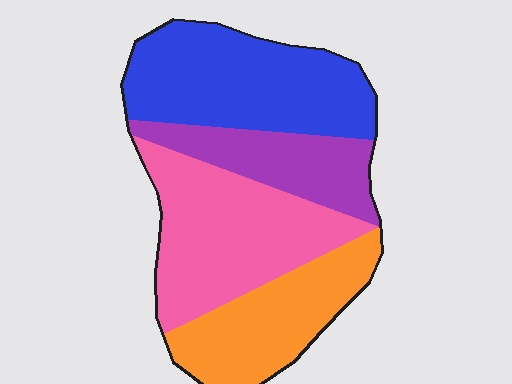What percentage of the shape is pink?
Pink takes up about one third (1/3) of the shape.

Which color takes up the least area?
Purple, at roughly 15%.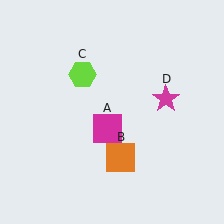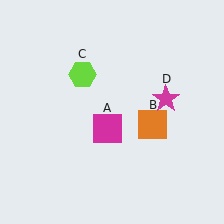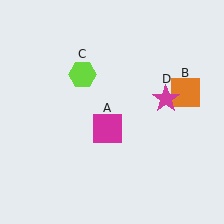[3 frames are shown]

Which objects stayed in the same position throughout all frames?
Magenta square (object A) and lime hexagon (object C) and magenta star (object D) remained stationary.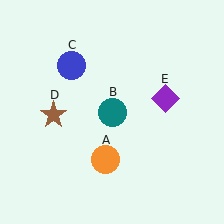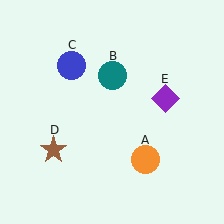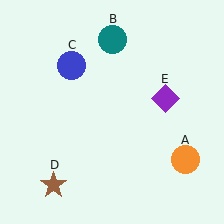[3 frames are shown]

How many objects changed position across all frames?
3 objects changed position: orange circle (object A), teal circle (object B), brown star (object D).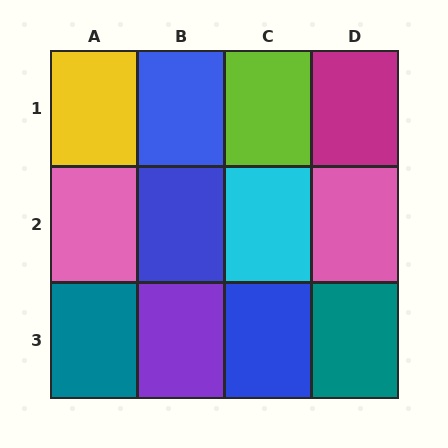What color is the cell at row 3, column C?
Blue.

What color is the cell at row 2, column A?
Pink.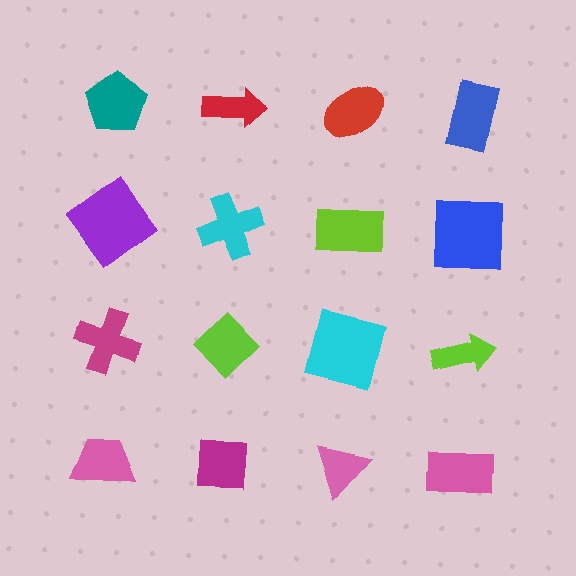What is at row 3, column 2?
A lime diamond.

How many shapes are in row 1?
4 shapes.